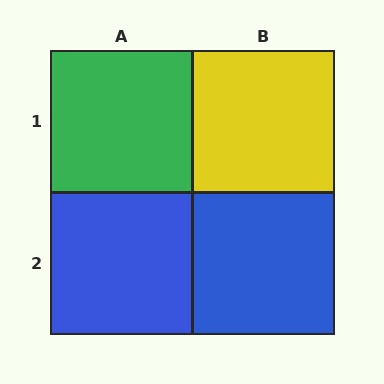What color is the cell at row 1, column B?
Yellow.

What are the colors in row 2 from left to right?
Blue, blue.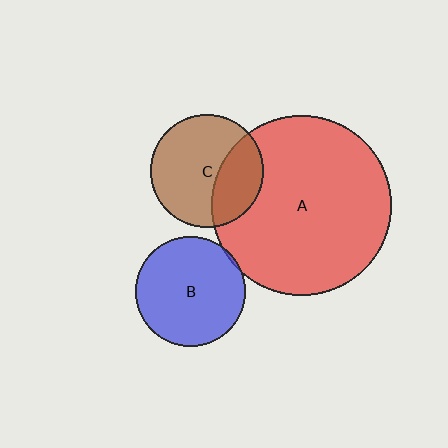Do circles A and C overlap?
Yes.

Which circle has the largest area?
Circle A (red).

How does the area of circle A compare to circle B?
Approximately 2.7 times.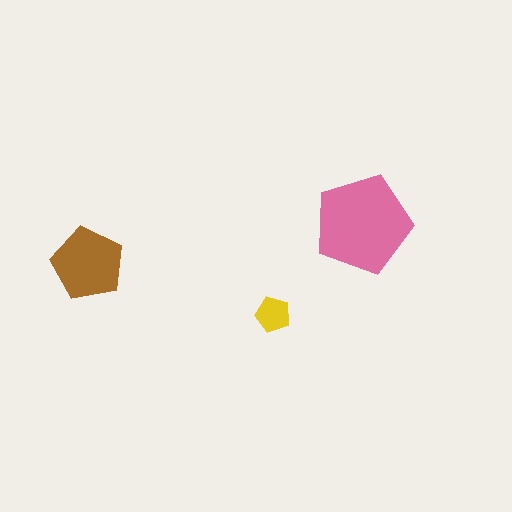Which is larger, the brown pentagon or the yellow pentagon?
The brown one.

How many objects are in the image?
There are 3 objects in the image.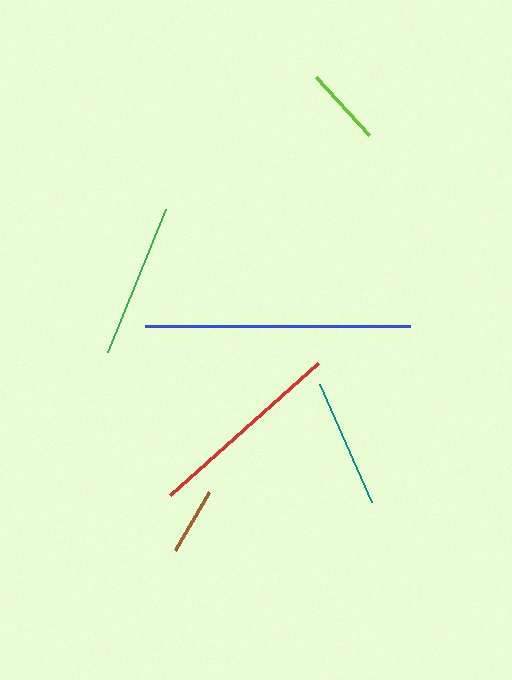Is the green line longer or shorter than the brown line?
The green line is longer than the brown line.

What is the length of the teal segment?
The teal segment is approximately 128 pixels long.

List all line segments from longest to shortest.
From longest to shortest: blue, red, green, teal, lime, brown.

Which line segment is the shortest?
The brown line is the shortest at approximately 67 pixels.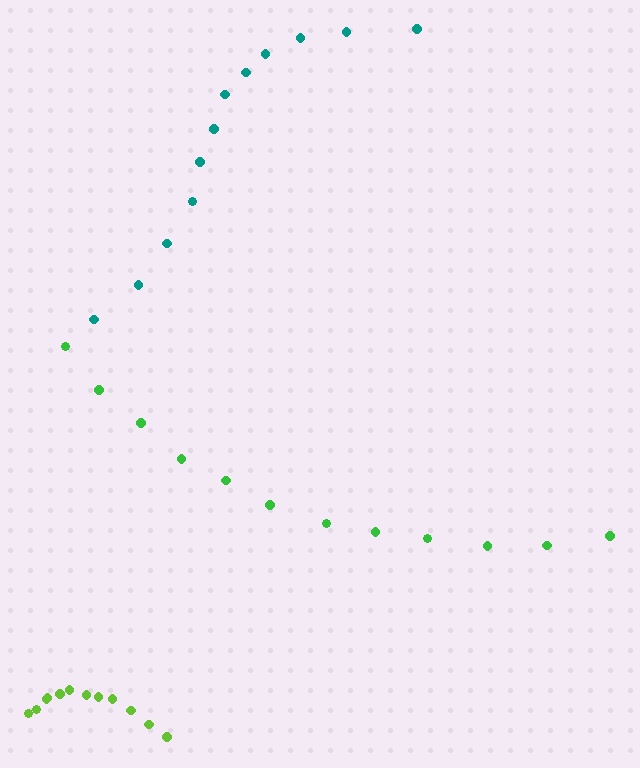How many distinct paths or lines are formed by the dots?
There are 3 distinct paths.